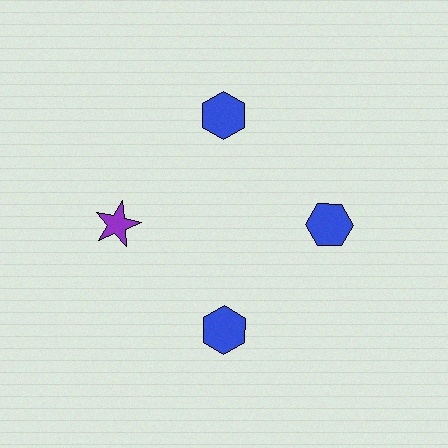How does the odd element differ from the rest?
It differs in both color (purple instead of blue) and shape (star instead of hexagon).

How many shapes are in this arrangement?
There are 4 shapes arranged in a ring pattern.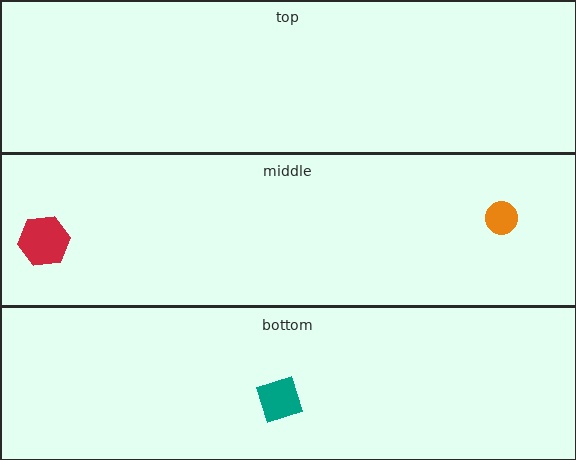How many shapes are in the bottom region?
1.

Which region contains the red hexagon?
The middle region.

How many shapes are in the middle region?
2.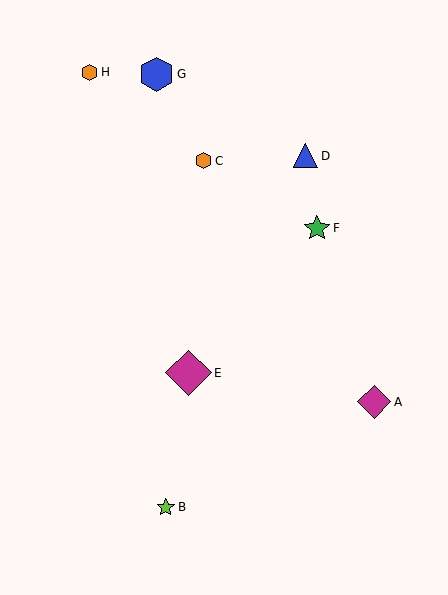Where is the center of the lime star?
The center of the lime star is at (166, 507).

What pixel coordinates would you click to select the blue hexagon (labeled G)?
Click at (157, 74) to select the blue hexagon G.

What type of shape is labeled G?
Shape G is a blue hexagon.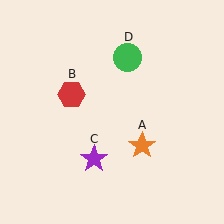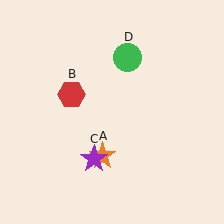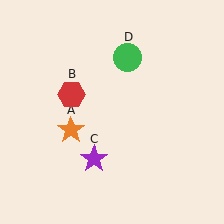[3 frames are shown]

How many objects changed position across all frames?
1 object changed position: orange star (object A).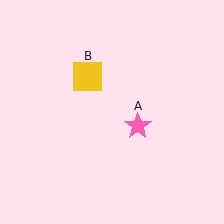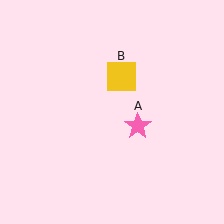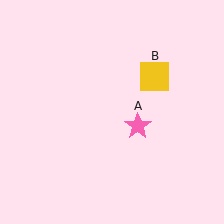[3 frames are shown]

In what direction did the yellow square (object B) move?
The yellow square (object B) moved right.